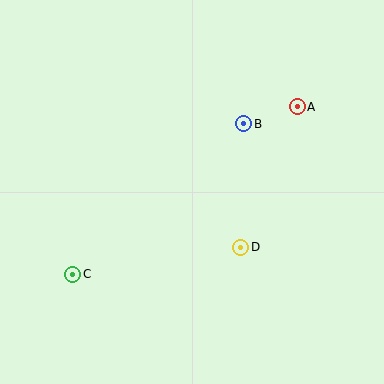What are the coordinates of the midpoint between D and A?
The midpoint between D and A is at (269, 177).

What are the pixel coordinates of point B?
Point B is at (244, 124).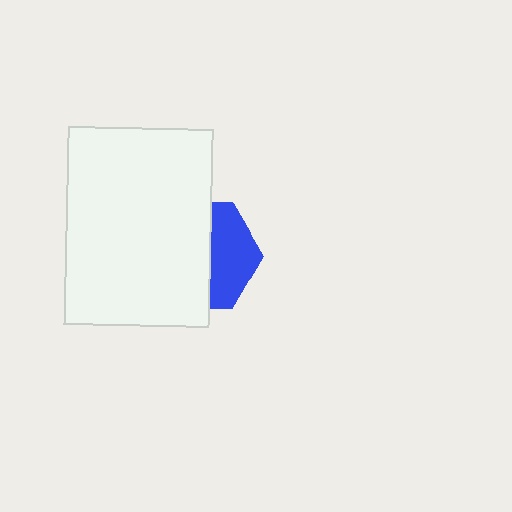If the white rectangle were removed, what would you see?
You would see the complete blue hexagon.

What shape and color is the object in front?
The object in front is a white rectangle.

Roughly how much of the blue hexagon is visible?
A small part of it is visible (roughly 40%).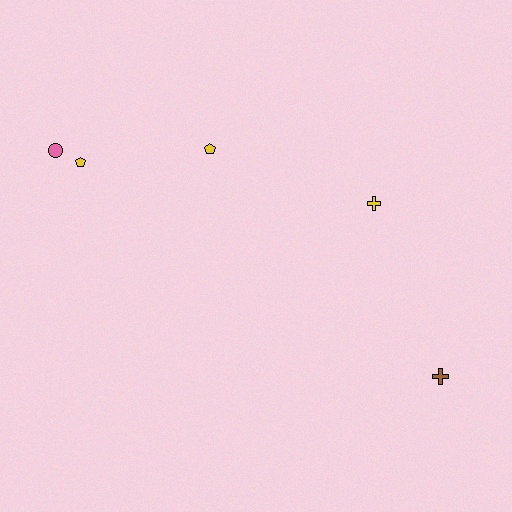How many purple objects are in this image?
There are no purple objects.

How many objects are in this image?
There are 5 objects.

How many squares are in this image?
There are no squares.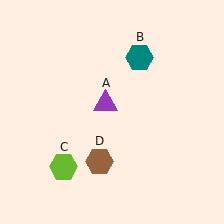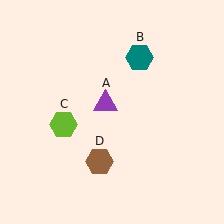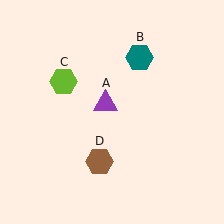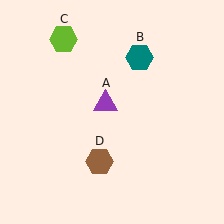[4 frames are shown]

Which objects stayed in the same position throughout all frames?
Purple triangle (object A) and teal hexagon (object B) and brown hexagon (object D) remained stationary.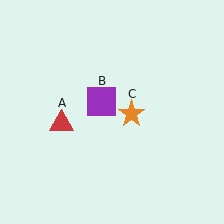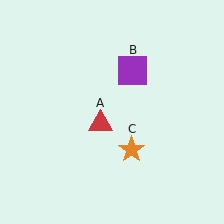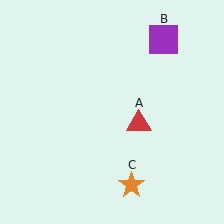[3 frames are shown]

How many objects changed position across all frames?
3 objects changed position: red triangle (object A), purple square (object B), orange star (object C).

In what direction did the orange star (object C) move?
The orange star (object C) moved down.